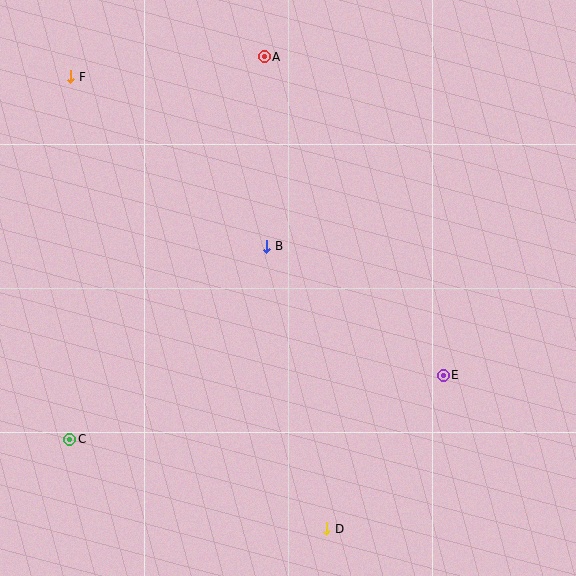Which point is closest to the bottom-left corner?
Point C is closest to the bottom-left corner.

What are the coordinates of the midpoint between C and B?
The midpoint between C and B is at (168, 343).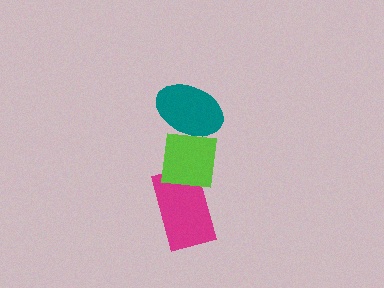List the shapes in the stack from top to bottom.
From top to bottom: the teal ellipse, the lime square, the magenta rectangle.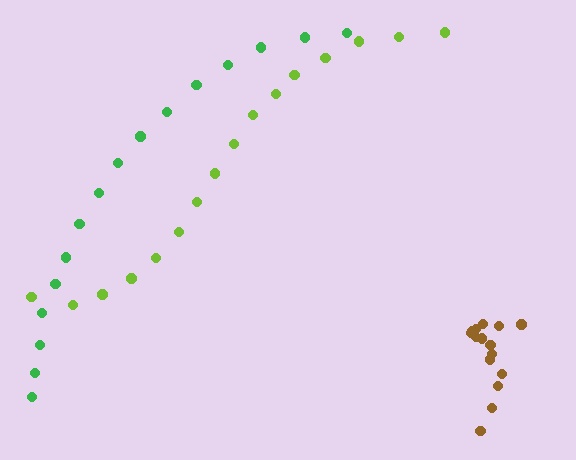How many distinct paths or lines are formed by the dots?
There are 3 distinct paths.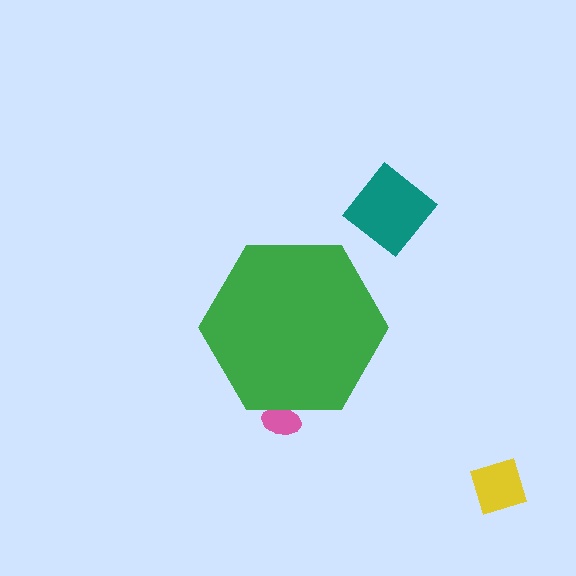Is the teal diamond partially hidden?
No, the teal diamond is fully visible.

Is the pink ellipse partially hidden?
Yes, the pink ellipse is partially hidden behind the green hexagon.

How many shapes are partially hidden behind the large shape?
1 shape is partially hidden.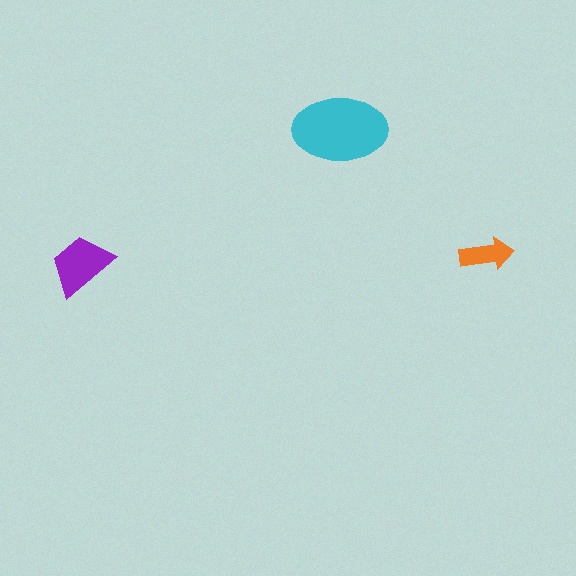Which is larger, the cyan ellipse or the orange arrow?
The cyan ellipse.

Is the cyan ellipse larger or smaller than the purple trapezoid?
Larger.